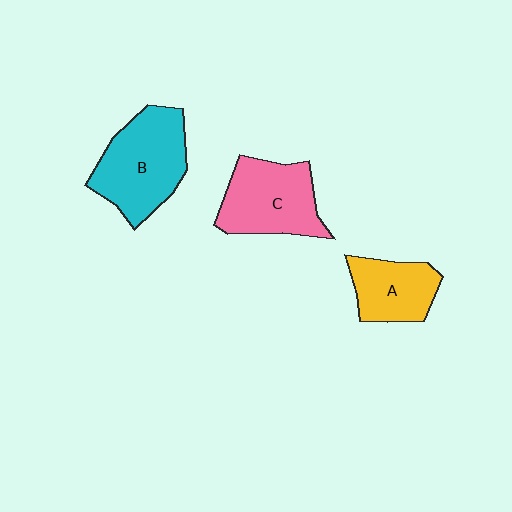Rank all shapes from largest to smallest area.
From largest to smallest: B (cyan), C (pink), A (yellow).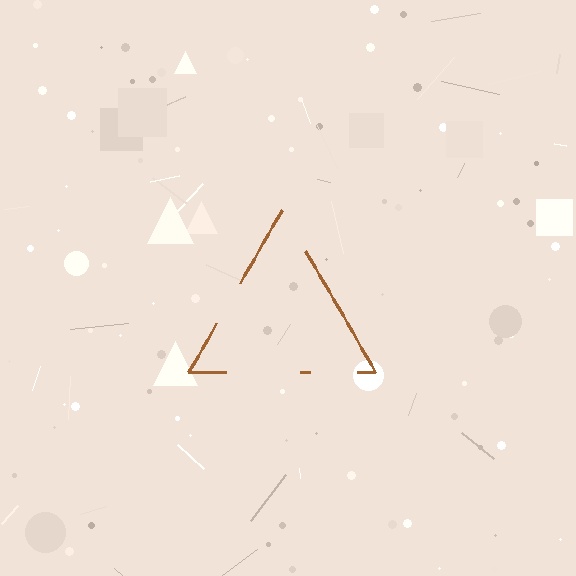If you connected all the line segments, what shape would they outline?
They would outline a triangle.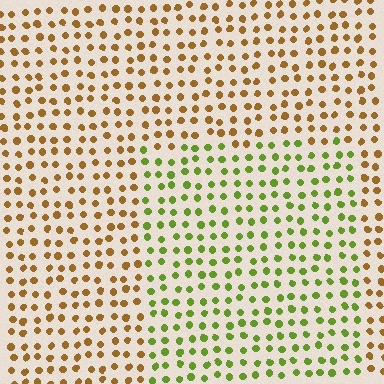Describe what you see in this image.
The image is filled with small brown elements in a uniform arrangement. A rectangle-shaped region is visible where the elements are tinted to a slightly different hue, forming a subtle color boundary.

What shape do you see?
I see a rectangle.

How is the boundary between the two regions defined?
The boundary is defined purely by a slight shift in hue (about 55 degrees). Spacing, size, and orientation are identical on both sides.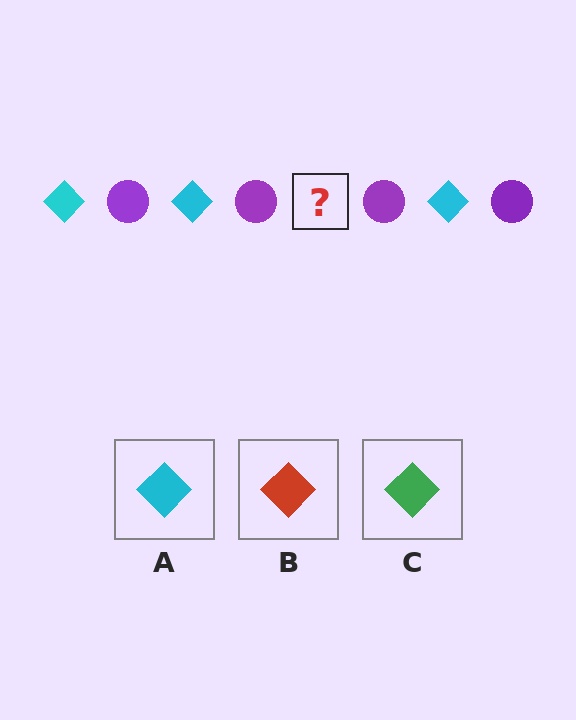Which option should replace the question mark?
Option A.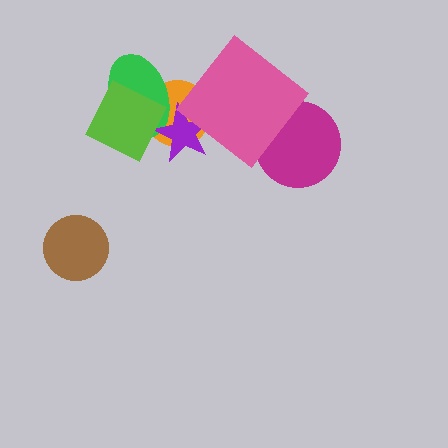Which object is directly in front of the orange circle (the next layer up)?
The green ellipse is directly in front of the orange circle.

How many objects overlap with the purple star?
4 objects overlap with the purple star.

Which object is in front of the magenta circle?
The pink diamond is in front of the magenta circle.